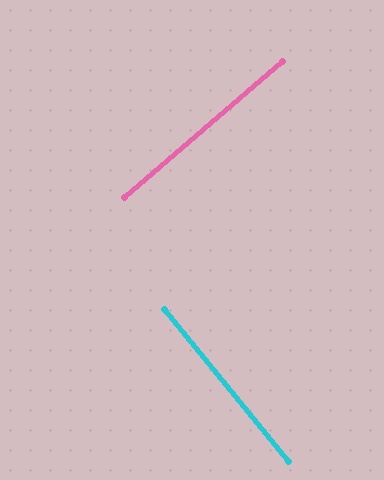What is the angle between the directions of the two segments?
Approximately 88 degrees.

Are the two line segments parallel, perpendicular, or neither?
Perpendicular — they meet at approximately 88°.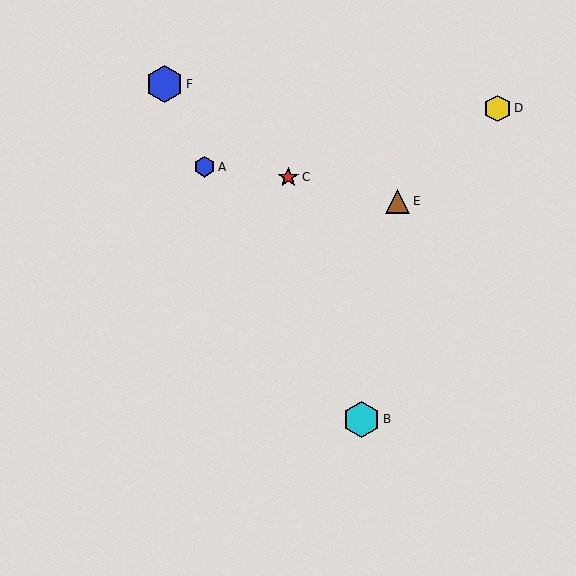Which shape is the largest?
The blue hexagon (labeled F) is the largest.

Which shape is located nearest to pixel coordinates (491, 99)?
The yellow hexagon (labeled D) at (497, 108) is nearest to that location.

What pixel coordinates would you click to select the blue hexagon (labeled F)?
Click at (164, 84) to select the blue hexagon F.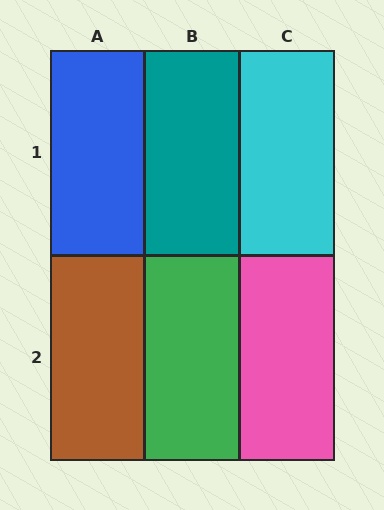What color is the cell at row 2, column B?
Green.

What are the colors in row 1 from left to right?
Blue, teal, cyan.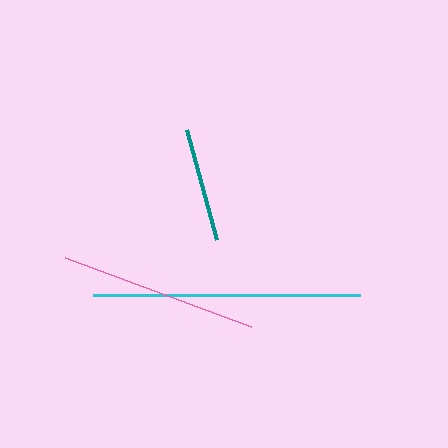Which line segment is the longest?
The cyan line is the longest at approximately 268 pixels.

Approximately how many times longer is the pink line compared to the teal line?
The pink line is approximately 1.7 times the length of the teal line.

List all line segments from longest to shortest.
From longest to shortest: cyan, pink, teal.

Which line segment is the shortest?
The teal line is the shortest at approximately 114 pixels.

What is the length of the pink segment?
The pink segment is approximately 199 pixels long.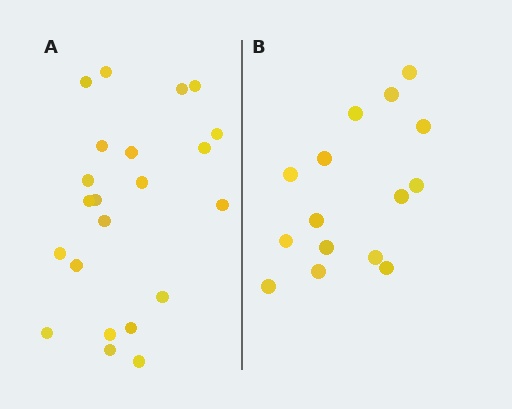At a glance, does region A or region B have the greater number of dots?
Region A (the left region) has more dots.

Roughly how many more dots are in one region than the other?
Region A has roughly 8 or so more dots than region B.